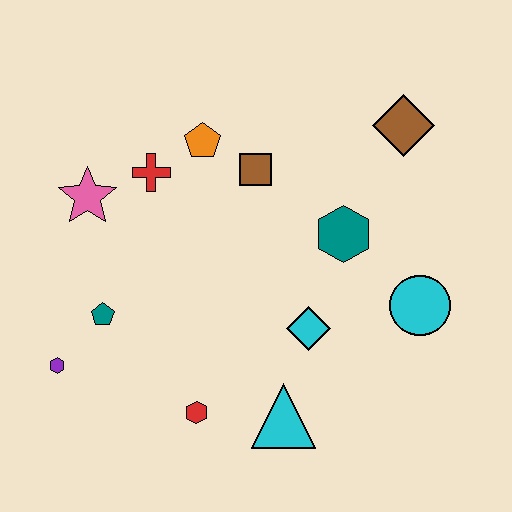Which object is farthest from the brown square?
The purple hexagon is farthest from the brown square.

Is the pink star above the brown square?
No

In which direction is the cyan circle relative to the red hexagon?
The cyan circle is to the right of the red hexagon.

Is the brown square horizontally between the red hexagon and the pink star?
No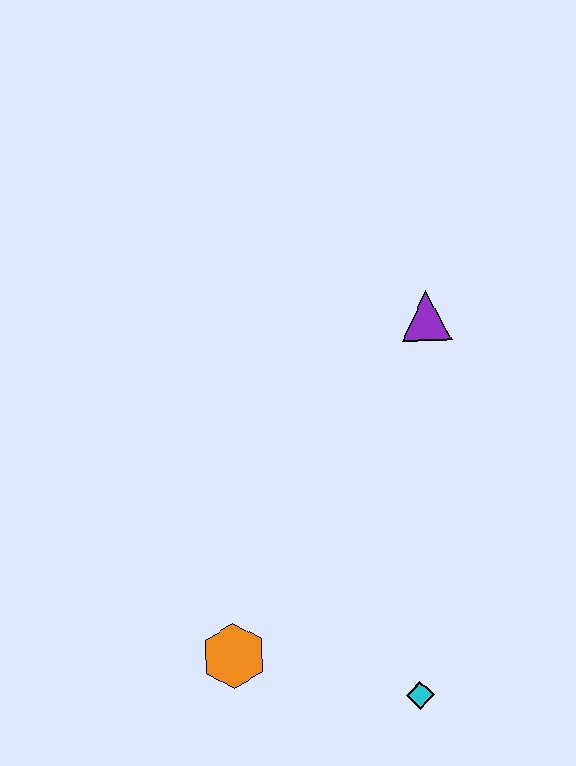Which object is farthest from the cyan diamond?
The purple triangle is farthest from the cyan diamond.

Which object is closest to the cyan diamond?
The orange hexagon is closest to the cyan diamond.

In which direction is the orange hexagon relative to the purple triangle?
The orange hexagon is below the purple triangle.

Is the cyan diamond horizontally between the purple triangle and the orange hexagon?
Yes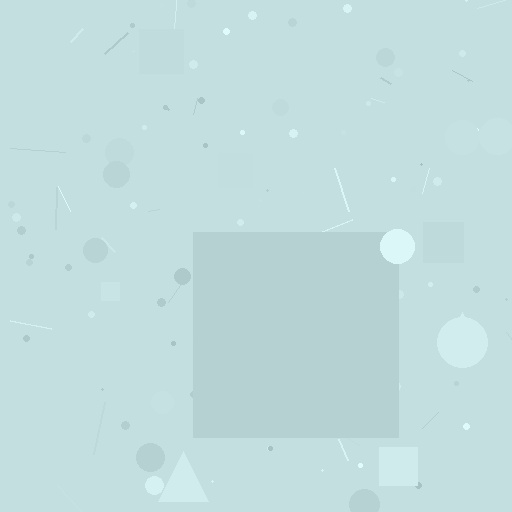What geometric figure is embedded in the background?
A square is embedded in the background.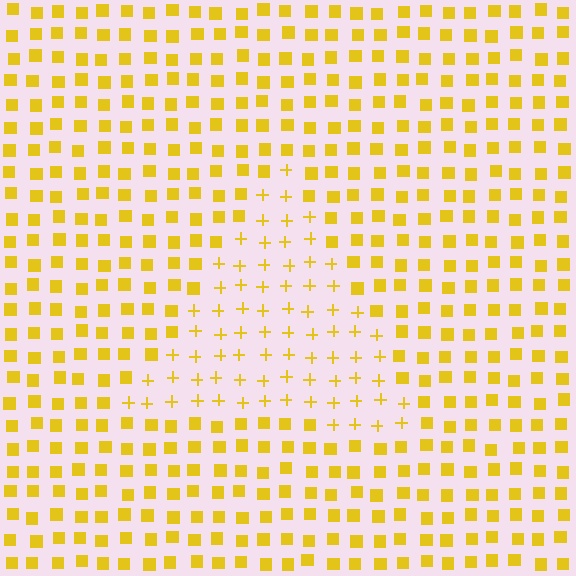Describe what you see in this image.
The image is filled with small yellow elements arranged in a uniform grid. A triangle-shaped region contains plus signs, while the surrounding area contains squares. The boundary is defined purely by the change in element shape.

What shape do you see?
I see a triangle.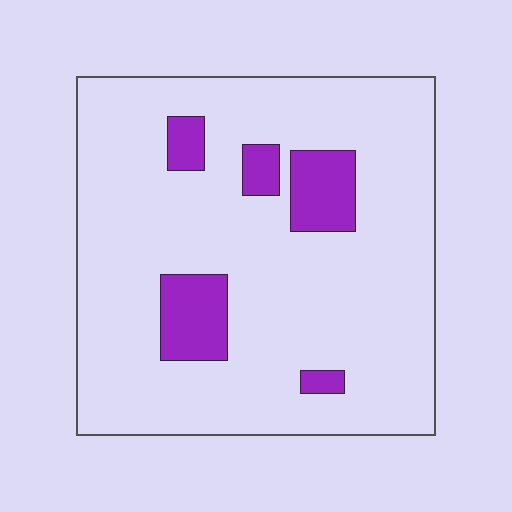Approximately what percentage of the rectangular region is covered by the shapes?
Approximately 15%.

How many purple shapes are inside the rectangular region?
5.